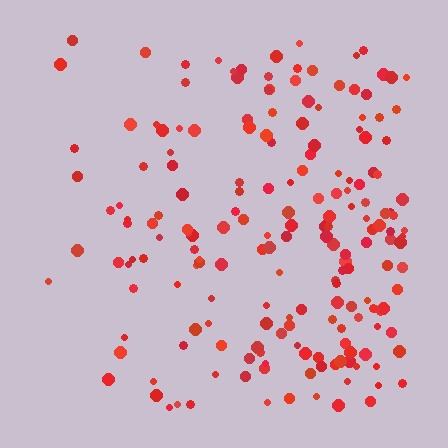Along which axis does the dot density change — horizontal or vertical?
Horizontal.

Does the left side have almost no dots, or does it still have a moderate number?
Still a moderate number, just noticeably fewer than the right.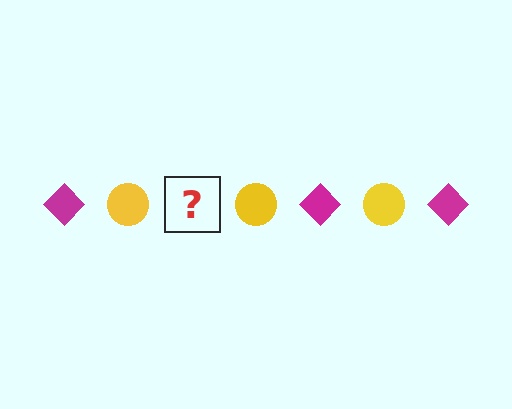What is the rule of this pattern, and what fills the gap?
The rule is that the pattern alternates between magenta diamond and yellow circle. The gap should be filled with a magenta diamond.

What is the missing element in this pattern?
The missing element is a magenta diamond.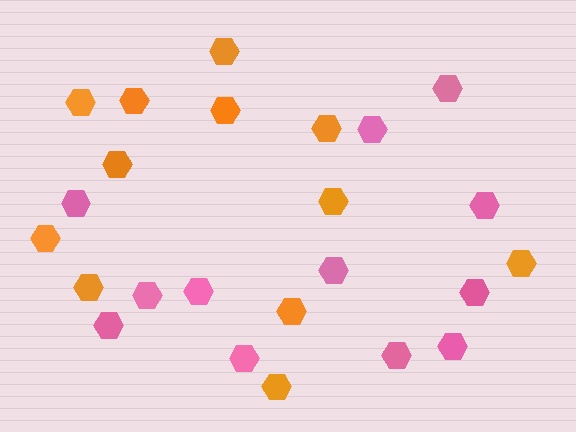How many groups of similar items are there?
There are 2 groups: one group of orange hexagons (12) and one group of pink hexagons (12).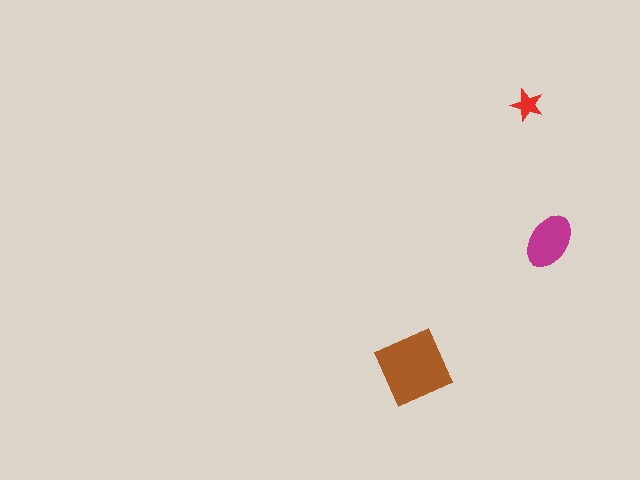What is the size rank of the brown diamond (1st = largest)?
1st.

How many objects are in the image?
There are 3 objects in the image.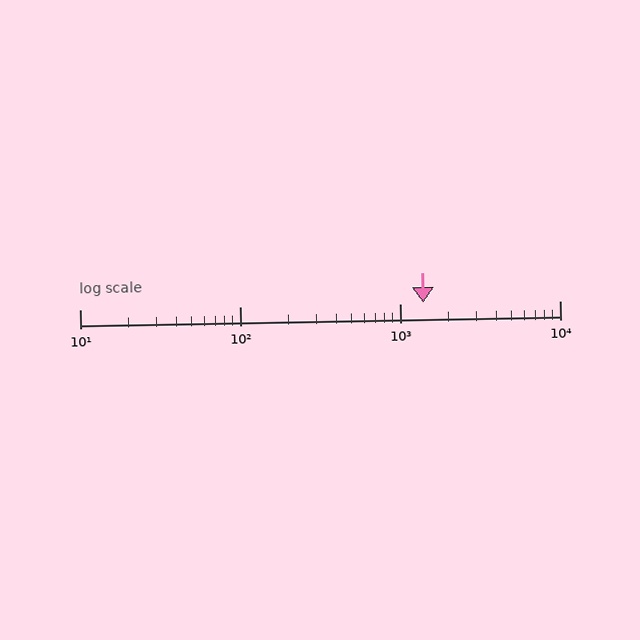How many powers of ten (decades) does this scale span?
The scale spans 3 decades, from 10 to 10000.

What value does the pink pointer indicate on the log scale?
The pointer indicates approximately 1400.